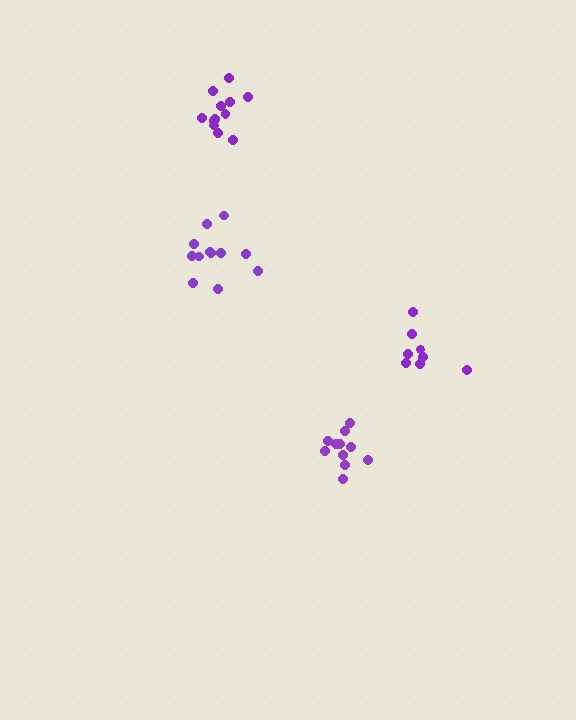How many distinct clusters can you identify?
There are 4 distinct clusters.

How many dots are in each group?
Group 1: 8 dots, Group 2: 12 dots, Group 3: 11 dots, Group 4: 12 dots (43 total).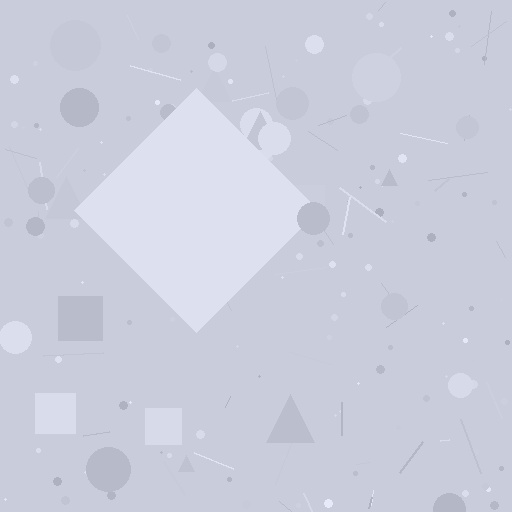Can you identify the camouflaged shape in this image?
The camouflaged shape is a diamond.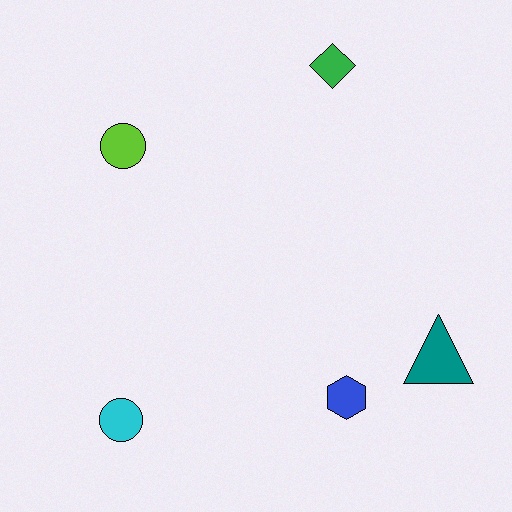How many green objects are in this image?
There is 1 green object.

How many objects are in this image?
There are 5 objects.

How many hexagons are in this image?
There is 1 hexagon.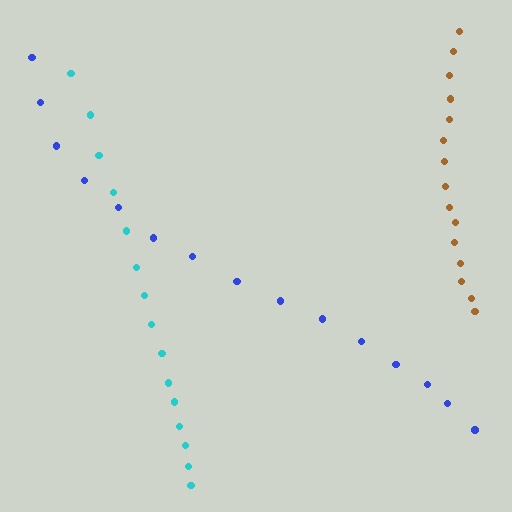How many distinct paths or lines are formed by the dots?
There are 3 distinct paths.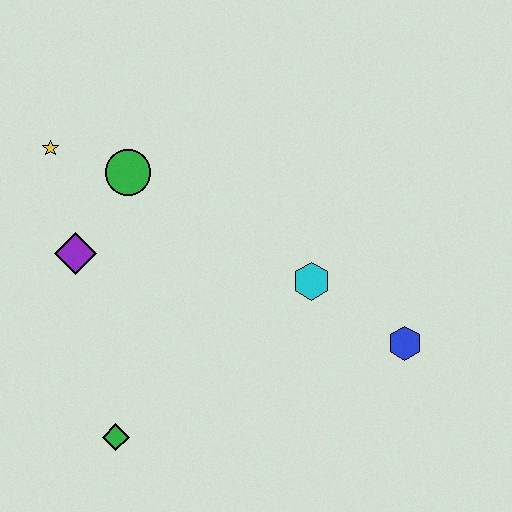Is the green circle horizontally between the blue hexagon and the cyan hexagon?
No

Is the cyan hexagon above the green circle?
No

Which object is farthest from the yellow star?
The blue hexagon is farthest from the yellow star.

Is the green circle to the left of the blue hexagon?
Yes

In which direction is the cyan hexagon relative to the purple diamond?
The cyan hexagon is to the right of the purple diamond.